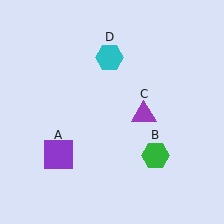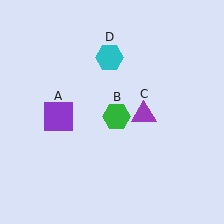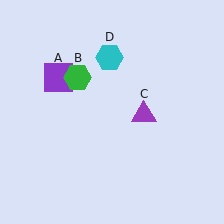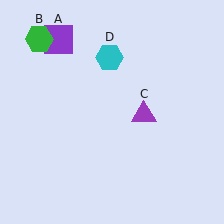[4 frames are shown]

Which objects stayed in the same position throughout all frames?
Purple triangle (object C) and cyan hexagon (object D) remained stationary.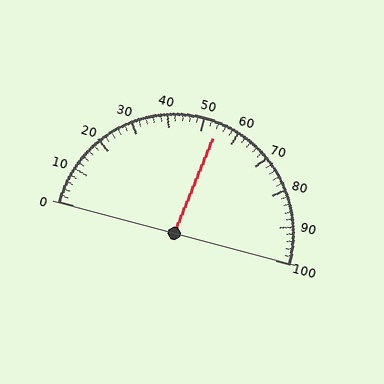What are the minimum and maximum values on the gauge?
The gauge ranges from 0 to 100.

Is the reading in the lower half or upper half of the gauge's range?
The reading is in the upper half of the range (0 to 100).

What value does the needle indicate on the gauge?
The needle indicates approximately 54.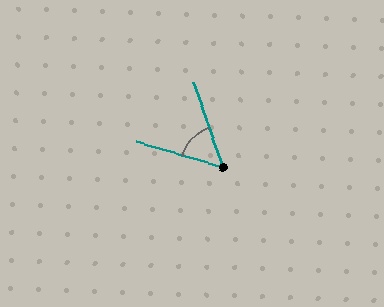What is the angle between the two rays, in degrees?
Approximately 54 degrees.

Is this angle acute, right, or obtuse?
It is acute.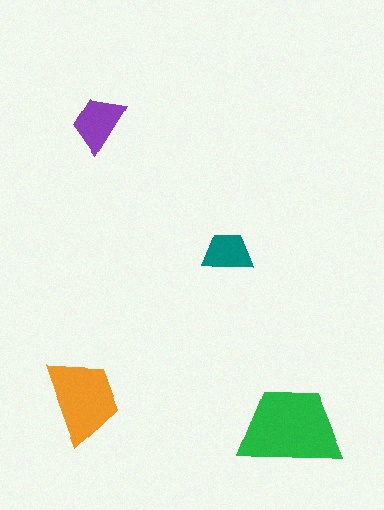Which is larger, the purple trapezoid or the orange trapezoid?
The orange one.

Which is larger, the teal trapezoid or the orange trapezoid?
The orange one.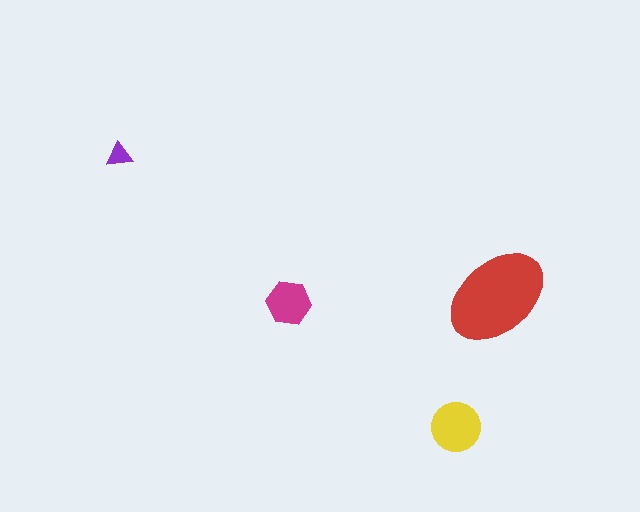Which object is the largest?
The red ellipse.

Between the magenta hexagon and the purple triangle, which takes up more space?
The magenta hexagon.